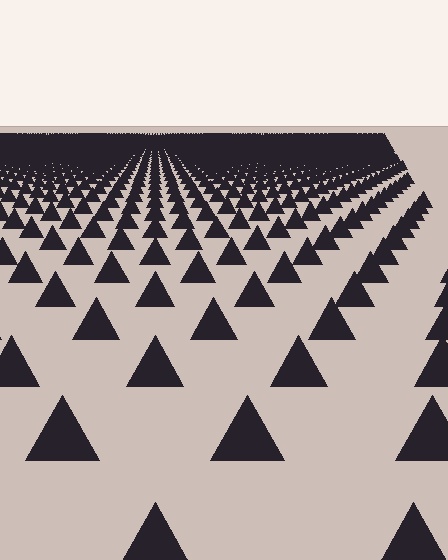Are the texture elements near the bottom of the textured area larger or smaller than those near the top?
Larger. Near the bottom, elements are closer to the viewer and appear at a bigger on-screen size.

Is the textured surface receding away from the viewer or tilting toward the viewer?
The surface is receding away from the viewer. Texture elements get smaller and denser toward the top.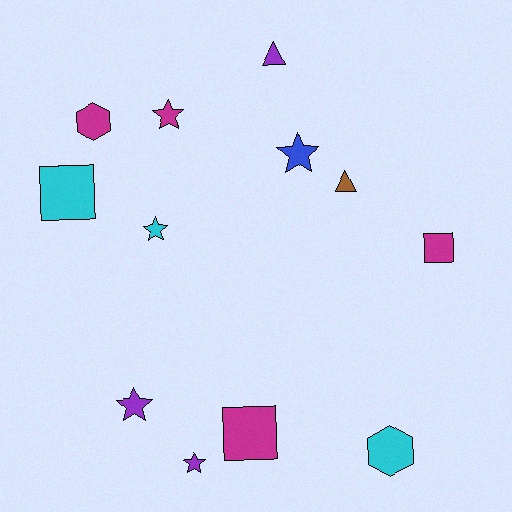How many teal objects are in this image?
There are no teal objects.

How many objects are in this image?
There are 12 objects.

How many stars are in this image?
There are 5 stars.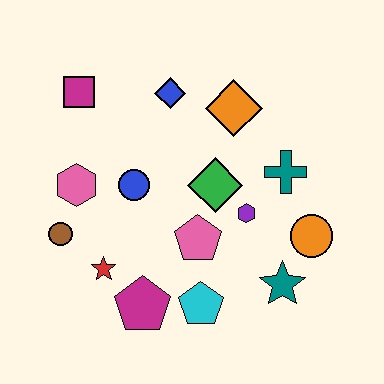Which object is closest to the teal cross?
The purple hexagon is closest to the teal cross.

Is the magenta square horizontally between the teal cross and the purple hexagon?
No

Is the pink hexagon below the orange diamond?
Yes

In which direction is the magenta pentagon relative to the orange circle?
The magenta pentagon is to the left of the orange circle.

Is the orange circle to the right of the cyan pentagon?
Yes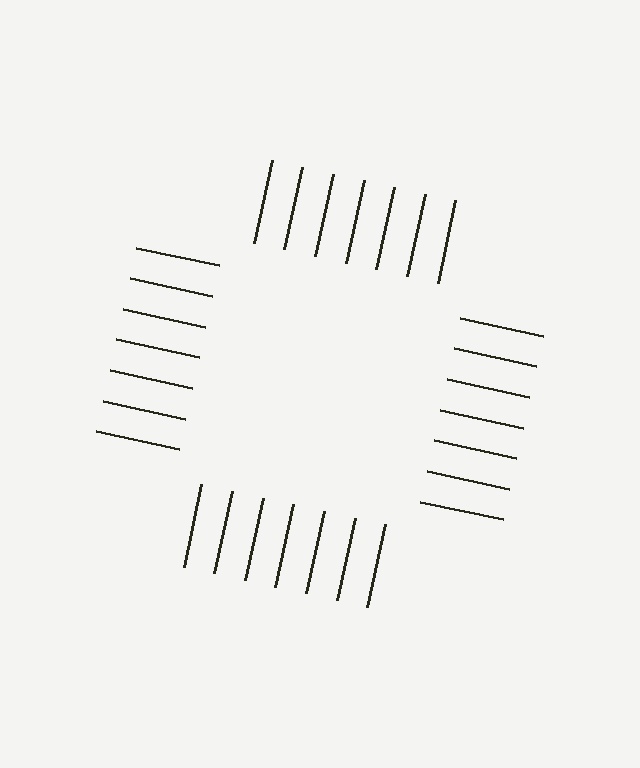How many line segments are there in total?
28 — 7 along each of the 4 edges.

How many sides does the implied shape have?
4 sides — the line-ends trace a square.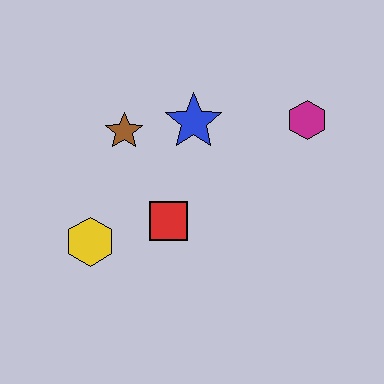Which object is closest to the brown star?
The blue star is closest to the brown star.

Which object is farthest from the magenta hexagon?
The yellow hexagon is farthest from the magenta hexagon.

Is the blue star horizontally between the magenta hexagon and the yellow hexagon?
Yes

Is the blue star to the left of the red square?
No